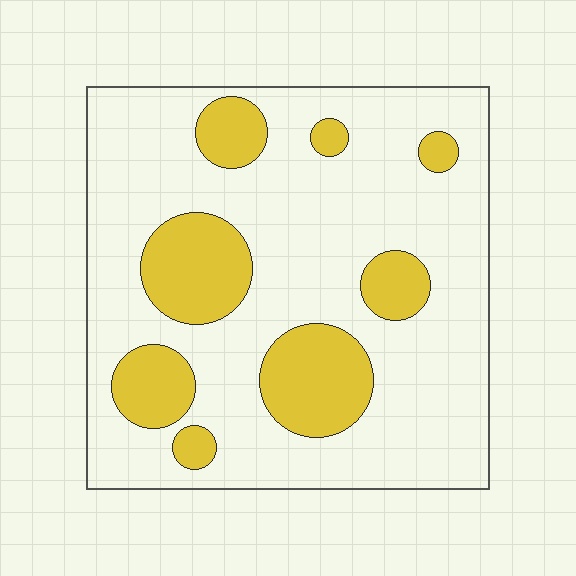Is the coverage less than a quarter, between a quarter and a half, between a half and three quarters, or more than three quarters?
Less than a quarter.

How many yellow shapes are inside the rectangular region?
8.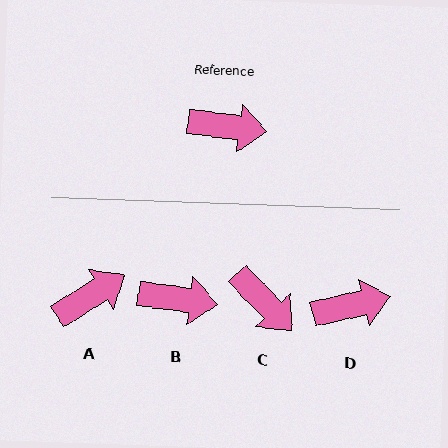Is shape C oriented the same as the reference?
No, it is off by about 39 degrees.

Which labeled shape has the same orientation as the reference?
B.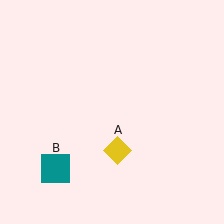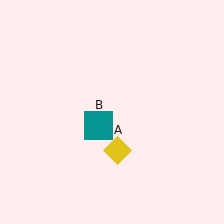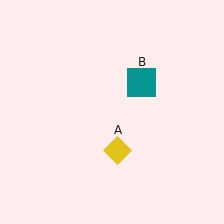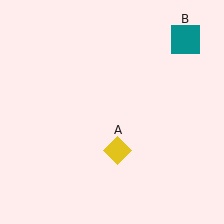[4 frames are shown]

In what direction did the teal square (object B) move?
The teal square (object B) moved up and to the right.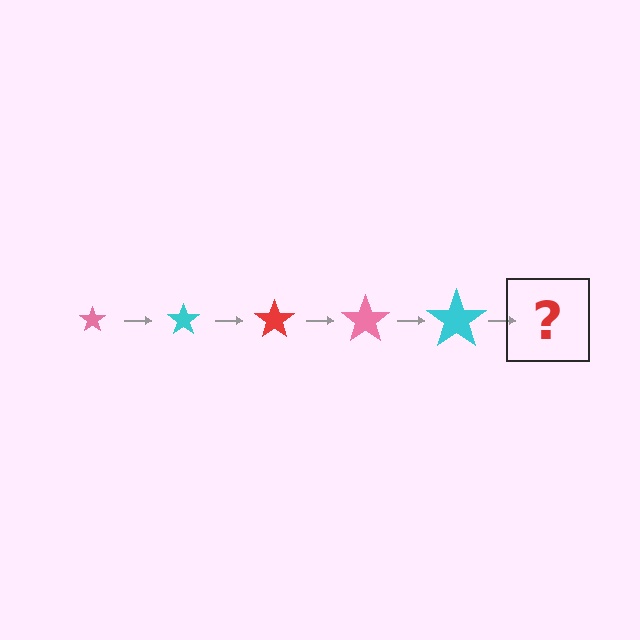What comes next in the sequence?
The next element should be a red star, larger than the previous one.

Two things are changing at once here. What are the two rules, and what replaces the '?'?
The two rules are that the star grows larger each step and the color cycles through pink, cyan, and red. The '?' should be a red star, larger than the previous one.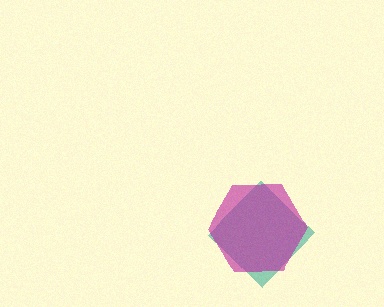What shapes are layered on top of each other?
The layered shapes are: a teal diamond, a magenta hexagon.